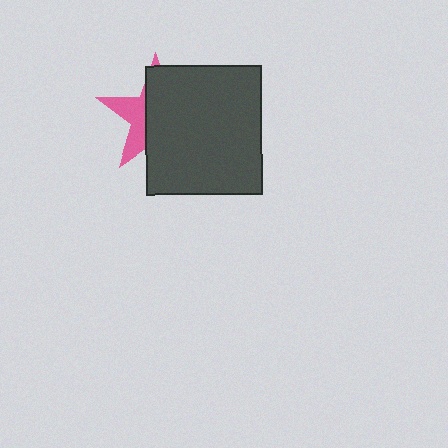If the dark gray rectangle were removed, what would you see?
You would see the complete pink star.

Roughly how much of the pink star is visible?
A small part of it is visible (roughly 34%).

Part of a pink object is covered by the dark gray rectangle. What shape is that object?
It is a star.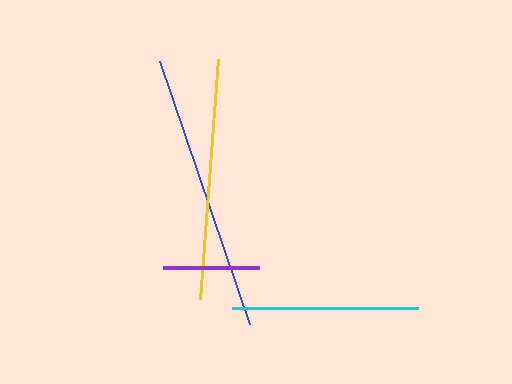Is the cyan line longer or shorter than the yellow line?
The yellow line is longer than the cyan line.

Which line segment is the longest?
The blue line is the longest at approximately 278 pixels.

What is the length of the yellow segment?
The yellow segment is approximately 241 pixels long.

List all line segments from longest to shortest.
From longest to shortest: blue, yellow, cyan, purple.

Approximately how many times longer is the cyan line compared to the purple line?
The cyan line is approximately 1.9 times the length of the purple line.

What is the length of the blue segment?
The blue segment is approximately 278 pixels long.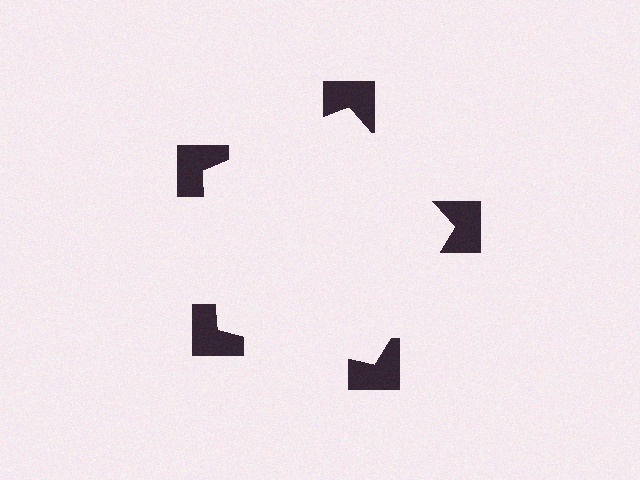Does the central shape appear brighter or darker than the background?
It typically appears slightly brighter than the background, even though no actual brightness change is drawn.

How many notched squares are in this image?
There are 5 — one at each vertex of the illusory pentagon.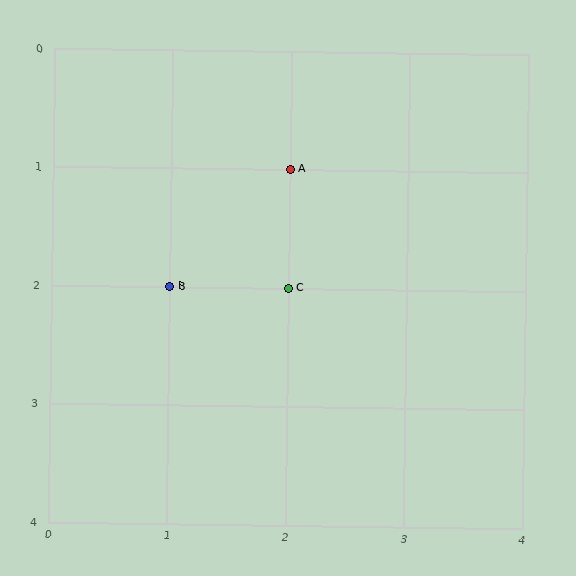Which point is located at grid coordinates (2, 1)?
Point A is at (2, 1).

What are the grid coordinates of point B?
Point B is at grid coordinates (1, 2).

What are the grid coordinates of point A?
Point A is at grid coordinates (2, 1).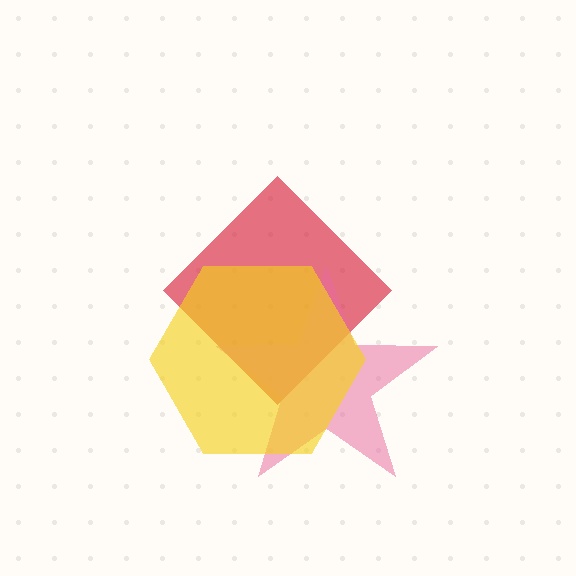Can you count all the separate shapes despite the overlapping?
Yes, there are 3 separate shapes.